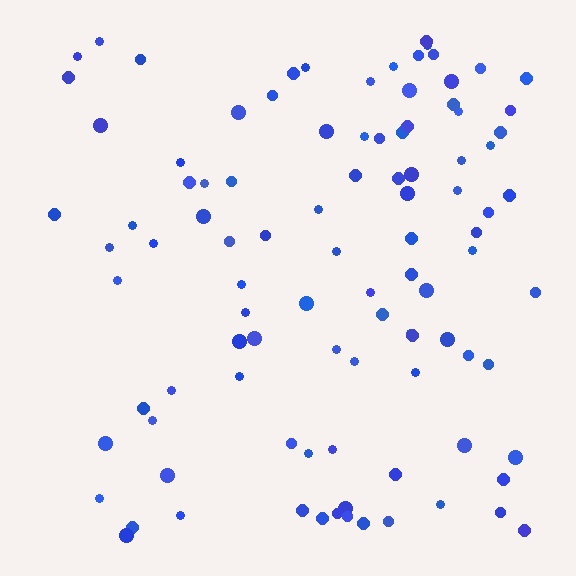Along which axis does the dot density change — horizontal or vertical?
Horizontal.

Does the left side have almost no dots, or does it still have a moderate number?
Still a moderate number, just noticeably fewer than the right.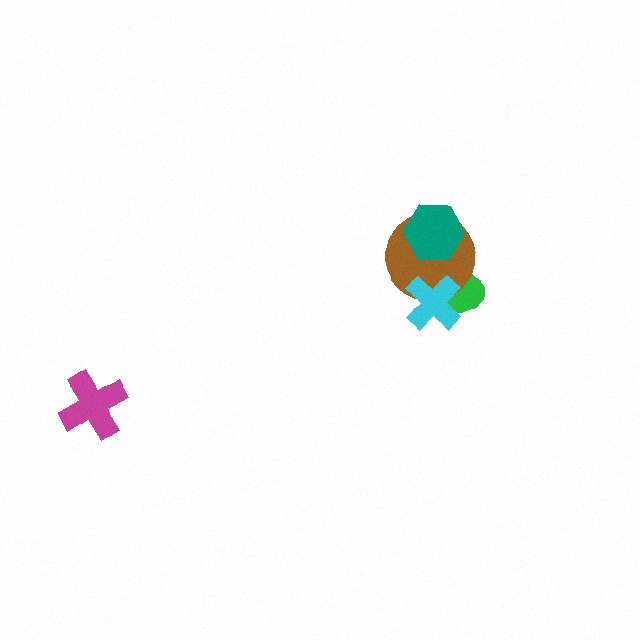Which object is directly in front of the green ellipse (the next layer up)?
The brown circle is directly in front of the green ellipse.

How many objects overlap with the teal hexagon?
1 object overlaps with the teal hexagon.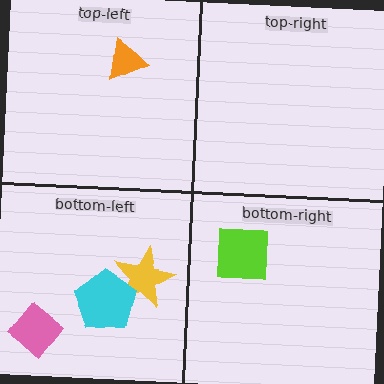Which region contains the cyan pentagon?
The bottom-left region.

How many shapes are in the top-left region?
1.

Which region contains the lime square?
The bottom-right region.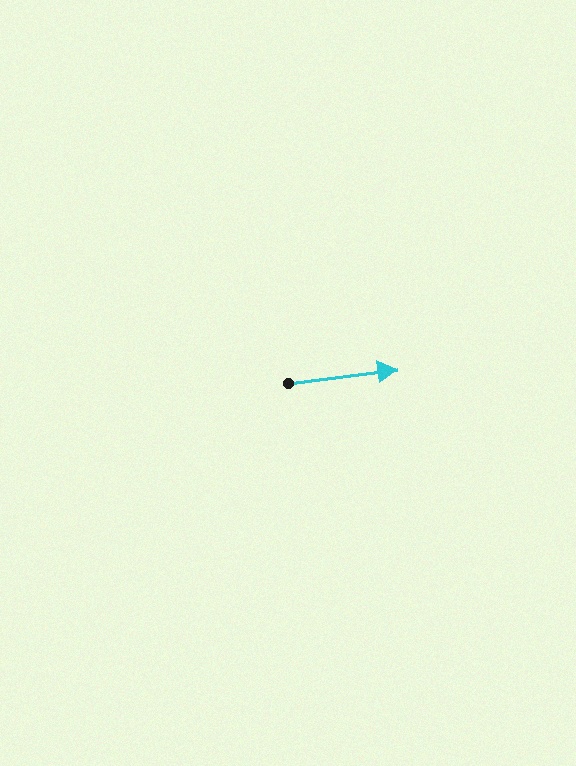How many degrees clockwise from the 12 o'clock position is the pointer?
Approximately 83 degrees.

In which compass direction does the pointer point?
East.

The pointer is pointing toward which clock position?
Roughly 3 o'clock.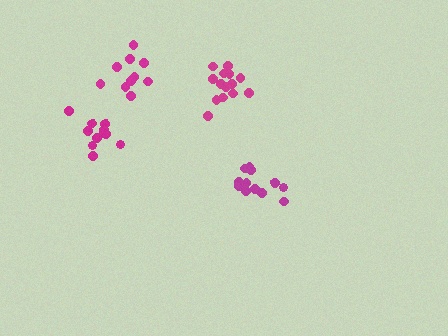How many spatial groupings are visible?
There are 4 spatial groupings.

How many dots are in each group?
Group 1: 14 dots, Group 2: 11 dots, Group 3: 12 dots, Group 4: 11 dots (48 total).